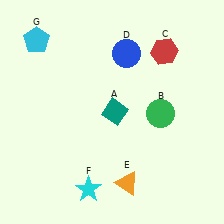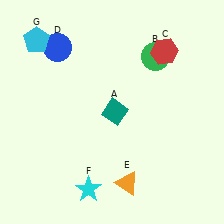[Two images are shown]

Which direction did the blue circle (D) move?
The blue circle (D) moved left.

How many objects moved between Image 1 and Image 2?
2 objects moved between the two images.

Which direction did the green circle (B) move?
The green circle (B) moved up.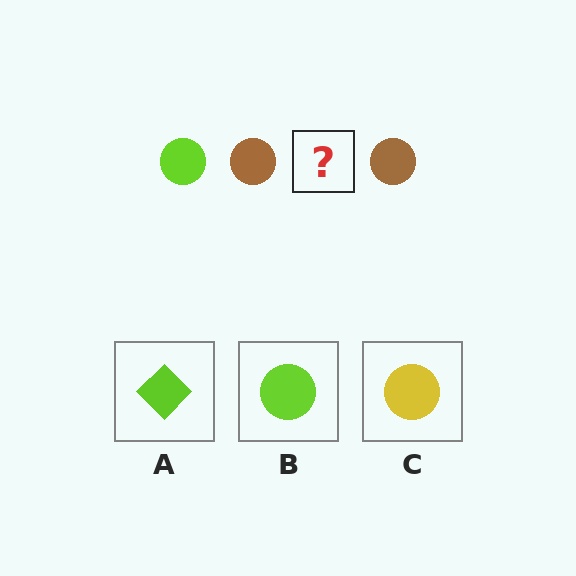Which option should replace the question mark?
Option B.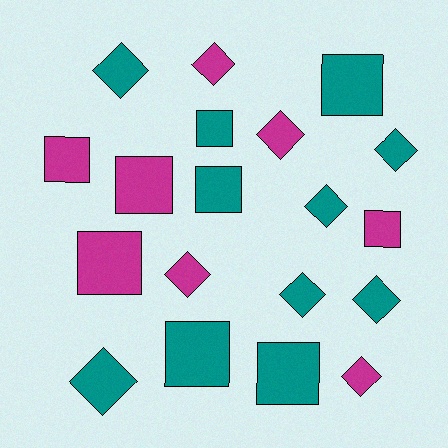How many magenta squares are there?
There are 4 magenta squares.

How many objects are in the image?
There are 19 objects.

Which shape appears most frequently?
Diamond, with 10 objects.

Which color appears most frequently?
Teal, with 11 objects.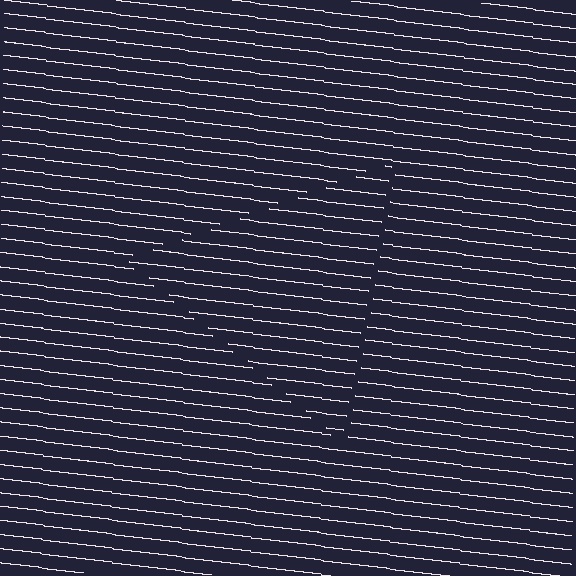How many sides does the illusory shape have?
3 sides — the line-ends trace a triangle.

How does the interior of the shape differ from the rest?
The interior of the shape contains the same grating, shifted by half a period — the contour is defined by the phase discontinuity where line-ends from the inner and outer gratings abut.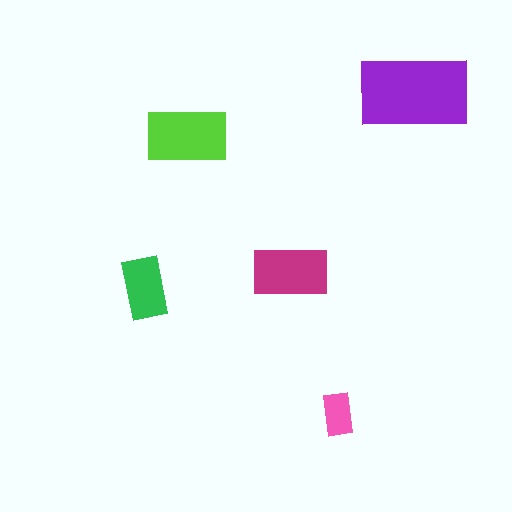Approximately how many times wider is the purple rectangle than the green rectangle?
About 2 times wider.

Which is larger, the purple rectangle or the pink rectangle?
The purple one.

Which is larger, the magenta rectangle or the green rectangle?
The magenta one.